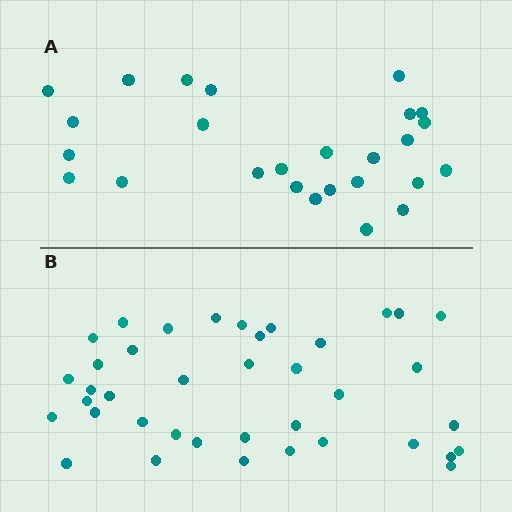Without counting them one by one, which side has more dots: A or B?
Region B (the bottom region) has more dots.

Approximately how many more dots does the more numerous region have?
Region B has approximately 15 more dots than region A.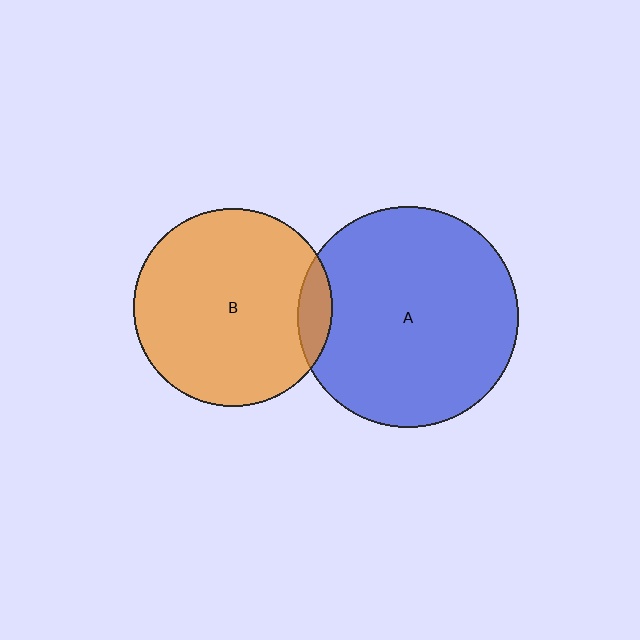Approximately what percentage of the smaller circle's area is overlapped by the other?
Approximately 10%.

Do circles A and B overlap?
Yes.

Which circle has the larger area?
Circle A (blue).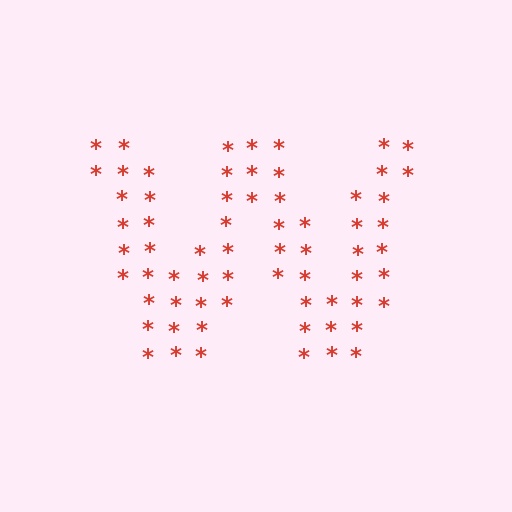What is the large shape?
The large shape is the letter W.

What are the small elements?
The small elements are asterisks.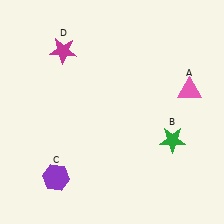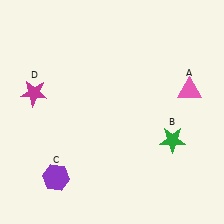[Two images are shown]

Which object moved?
The magenta star (D) moved down.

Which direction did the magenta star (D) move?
The magenta star (D) moved down.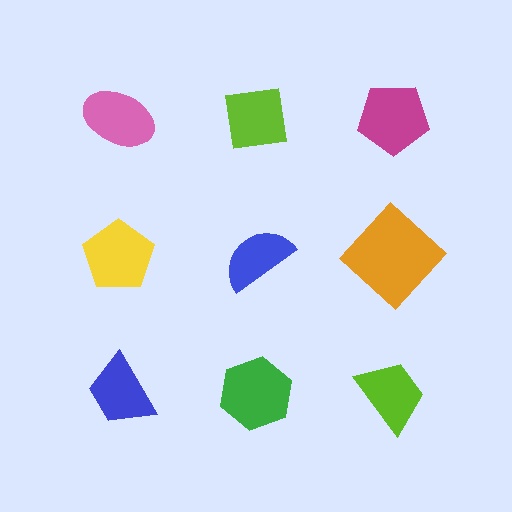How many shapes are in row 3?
3 shapes.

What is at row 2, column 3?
An orange diamond.